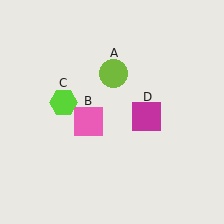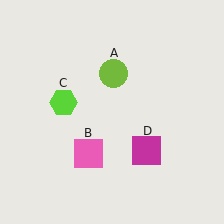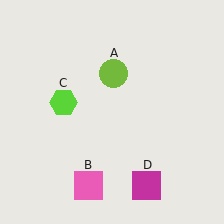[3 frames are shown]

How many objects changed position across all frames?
2 objects changed position: pink square (object B), magenta square (object D).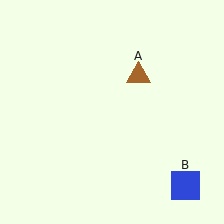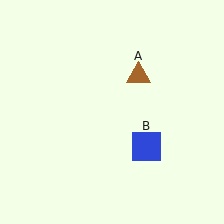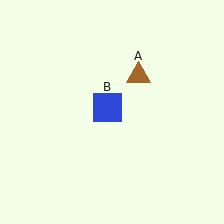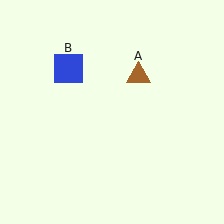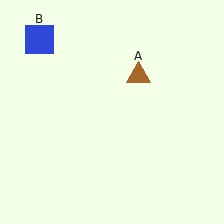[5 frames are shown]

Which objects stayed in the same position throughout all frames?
Brown triangle (object A) remained stationary.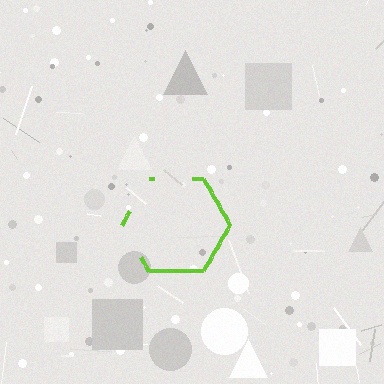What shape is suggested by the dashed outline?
The dashed outline suggests a hexagon.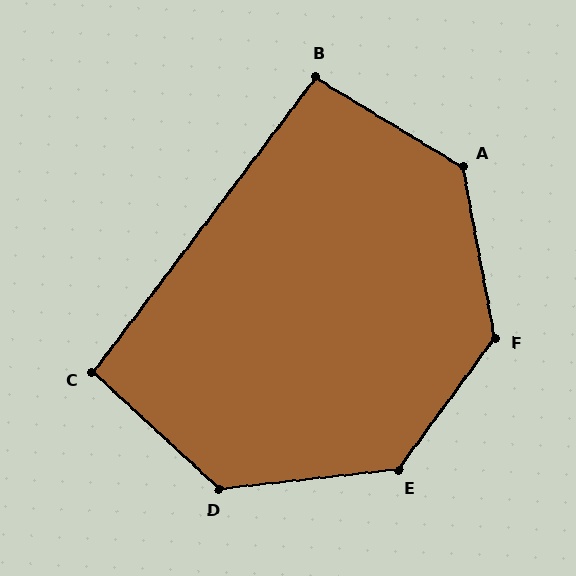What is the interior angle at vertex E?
Approximately 132 degrees (obtuse).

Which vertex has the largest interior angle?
F, at approximately 133 degrees.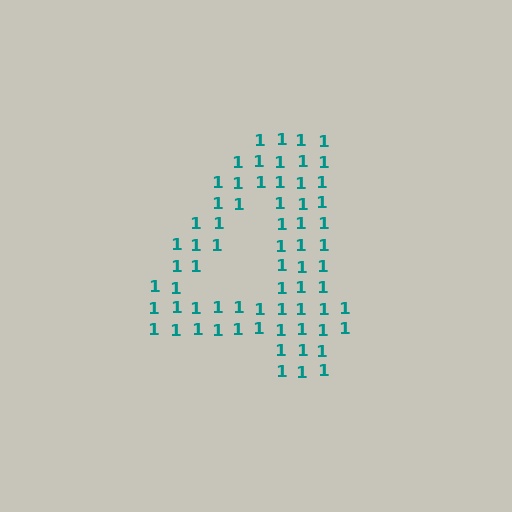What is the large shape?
The large shape is the digit 4.